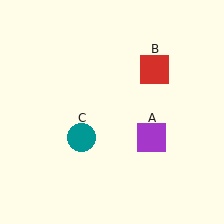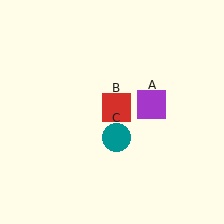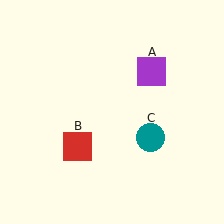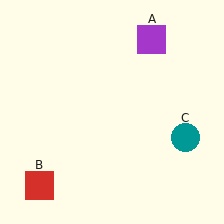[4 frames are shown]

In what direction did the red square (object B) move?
The red square (object B) moved down and to the left.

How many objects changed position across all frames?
3 objects changed position: purple square (object A), red square (object B), teal circle (object C).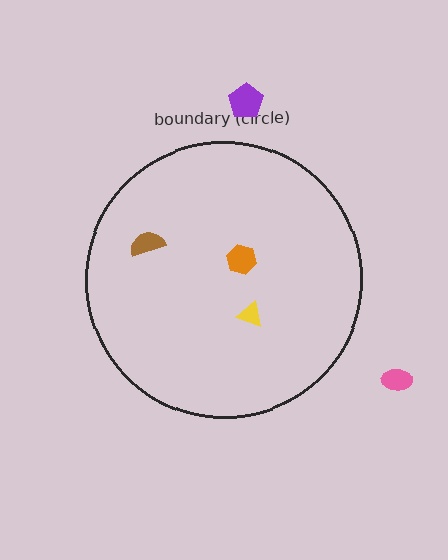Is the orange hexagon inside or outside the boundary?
Inside.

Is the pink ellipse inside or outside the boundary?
Outside.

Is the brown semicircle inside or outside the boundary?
Inside.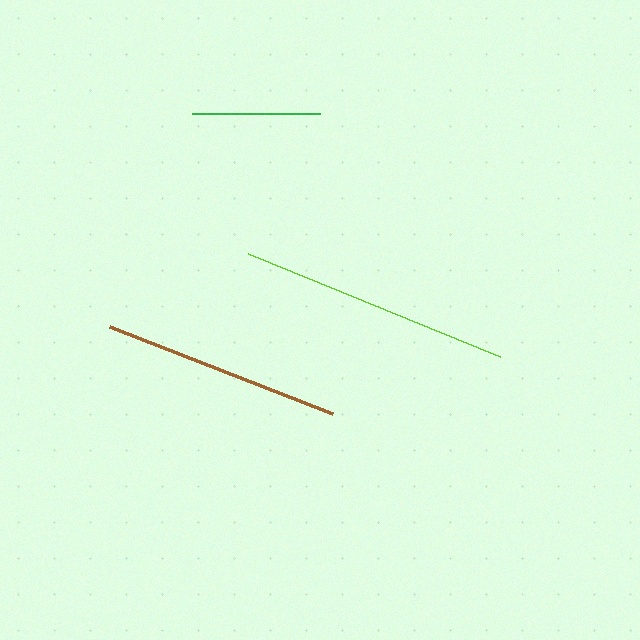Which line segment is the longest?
The lime line is the longest at approximately 273 pixels.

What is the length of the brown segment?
The brown segment is approximately 239 pixels long.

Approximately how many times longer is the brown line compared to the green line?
The brown line is approximately 1.9 times the length of the green line.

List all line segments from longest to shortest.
From longest to shortest: lime, brown, green.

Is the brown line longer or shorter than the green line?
The brown line is longer than the green line.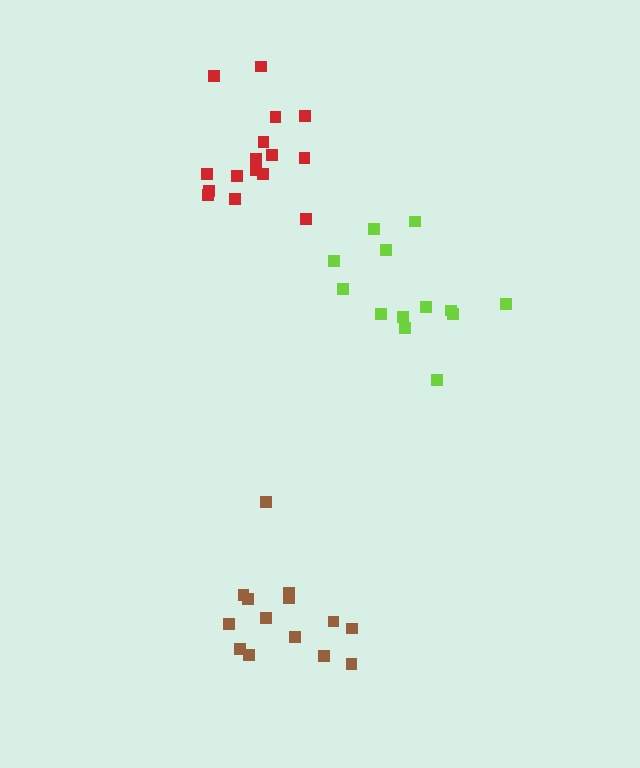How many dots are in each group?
Group 1: 14 dots, Group 2: 16 dots, Group 3: 13 dots (43 total).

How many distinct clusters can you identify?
There are 3 distinct clusters.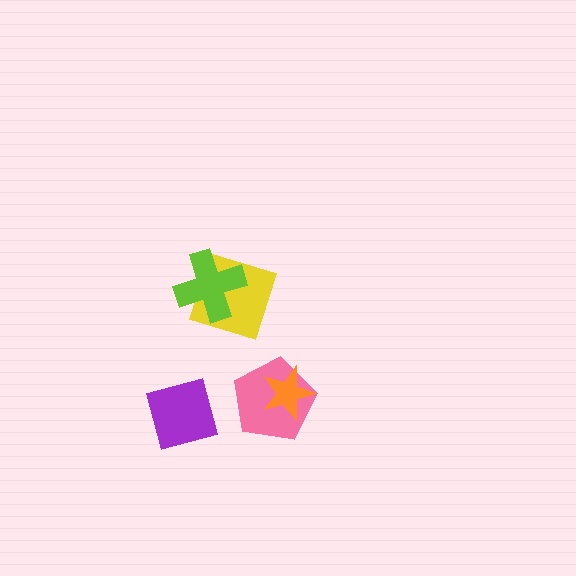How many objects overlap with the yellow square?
1 object overlaps with the yellow square.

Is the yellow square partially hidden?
Yes, it is partially covered by another shape.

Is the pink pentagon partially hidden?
Yes, it is partially covered by another shape.